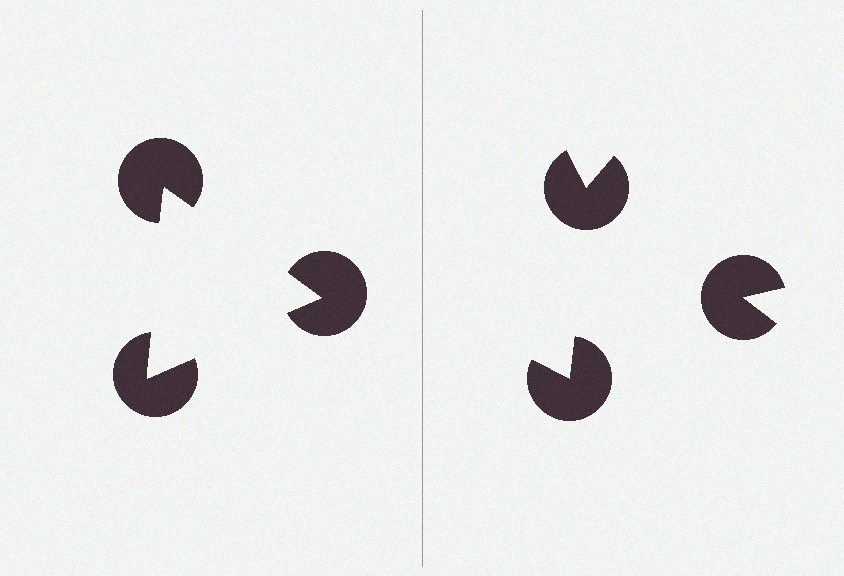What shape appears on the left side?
An illusory triangle.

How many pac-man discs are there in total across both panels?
6 — 3 on each side.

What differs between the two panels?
The pac-man discs are positioned identically on both sides; only the wedge orientations differ. On the left they align to a triangle; on the right they are misaligned.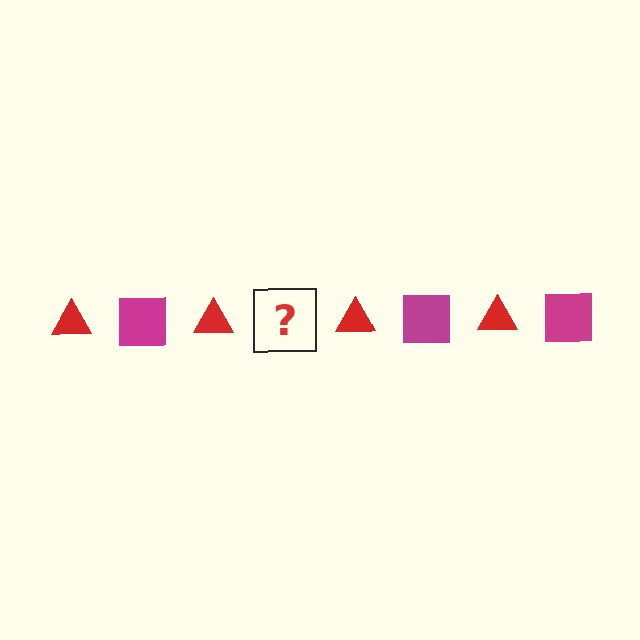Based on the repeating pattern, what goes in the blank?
The blank should be a magenta square.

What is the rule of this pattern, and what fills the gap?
The rule is that the pattern alternates between red triangle and magenta square. The gap should be filled with a magenta square.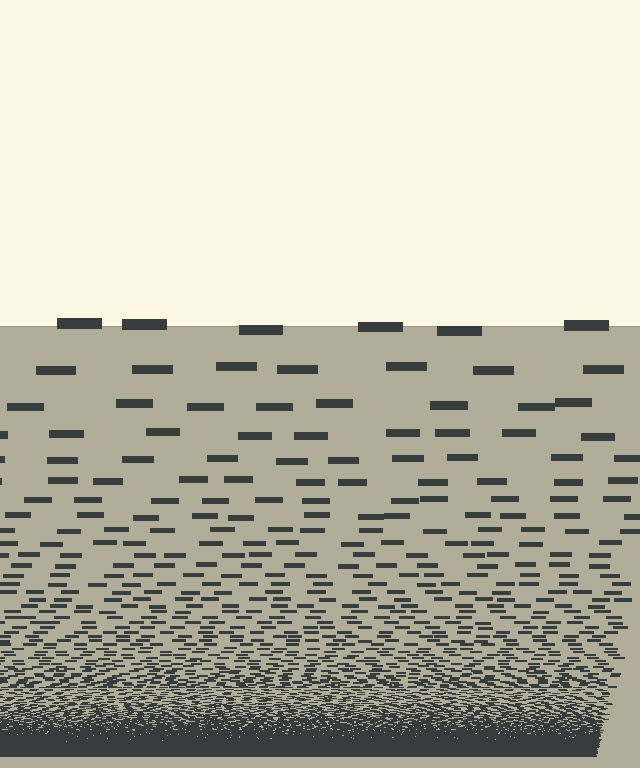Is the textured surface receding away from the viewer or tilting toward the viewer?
The surface appears to tilt toward the viewer. Texture elements get larger and sparser toward the top.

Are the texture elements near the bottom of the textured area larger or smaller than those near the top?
Smaller. The gradient is inverted — elements near the bottom are smaller and denser.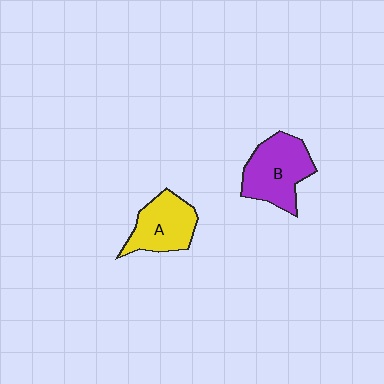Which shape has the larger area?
Shape B (purple).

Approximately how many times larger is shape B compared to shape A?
Approximately 1.2 times.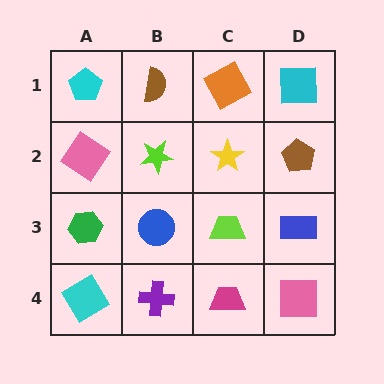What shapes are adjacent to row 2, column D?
A cyan square (row 1, column D), a blue rectangle (row 3, column D), a yellow star (row 2, column C).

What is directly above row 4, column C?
A lime trapezoid.